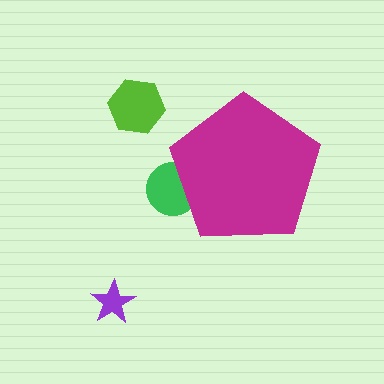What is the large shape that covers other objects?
A magenta pentagon.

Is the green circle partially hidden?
Yes, the green circle is partially hidden behind the magenta pentagon.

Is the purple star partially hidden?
No, the purple star is fully visible.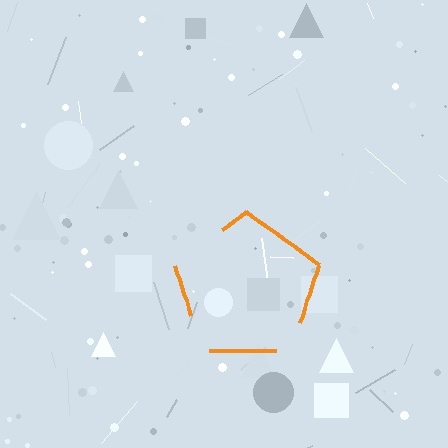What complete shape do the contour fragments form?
The contour fragments form a pentagon.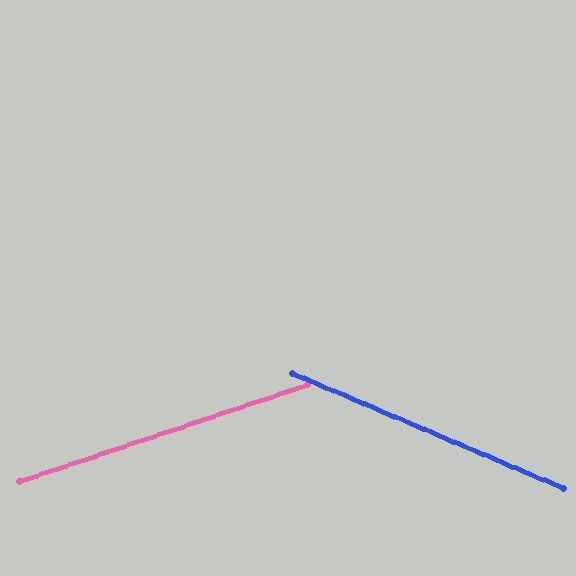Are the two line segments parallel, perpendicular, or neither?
Neither parallel nor perpendicular — they differ by about 41°.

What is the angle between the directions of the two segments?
Approximately 41 degrees.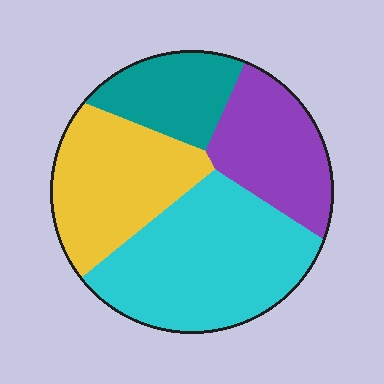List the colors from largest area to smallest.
From largest to smallest: cyan, yellow, purple, teal.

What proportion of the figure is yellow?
Yellow covers 26% of the figure.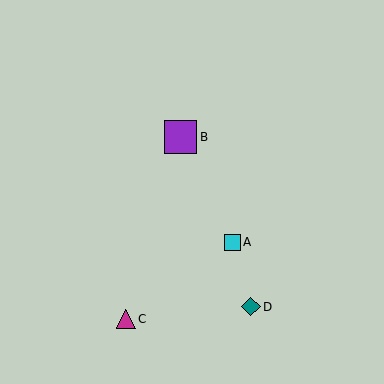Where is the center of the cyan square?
The center of the cyan square is at (232, 242).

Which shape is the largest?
The purple square (labeled B) is the largest.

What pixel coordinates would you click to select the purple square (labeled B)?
Click at (181, 137) to select the purple square B.